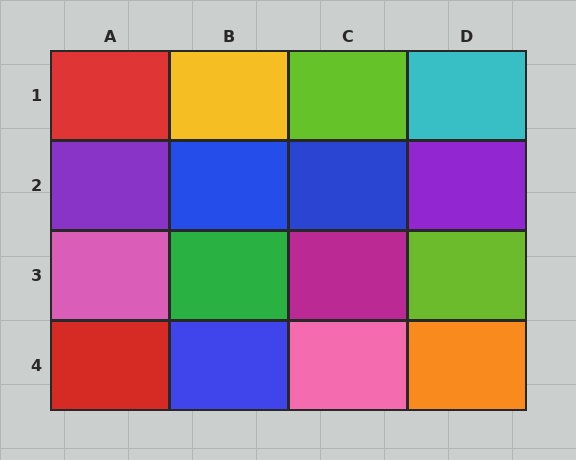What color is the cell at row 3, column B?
Green.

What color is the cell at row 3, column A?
Pink.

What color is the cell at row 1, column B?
Yellow.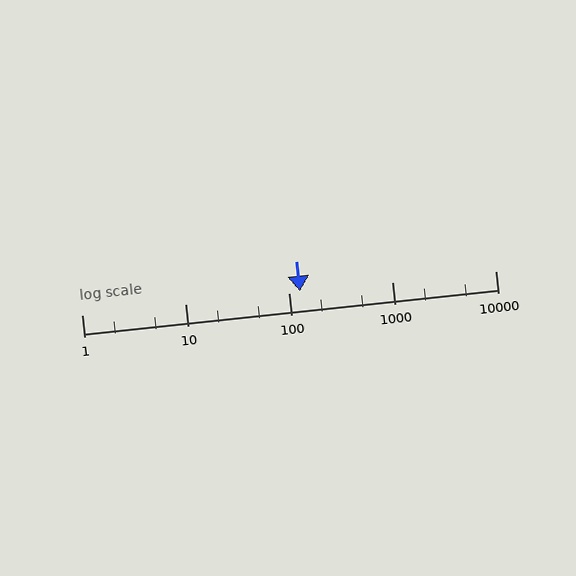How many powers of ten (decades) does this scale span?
The scale spans 4 decades, from 1 to 10000.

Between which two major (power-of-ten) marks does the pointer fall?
The pointer is between 100 and 1000.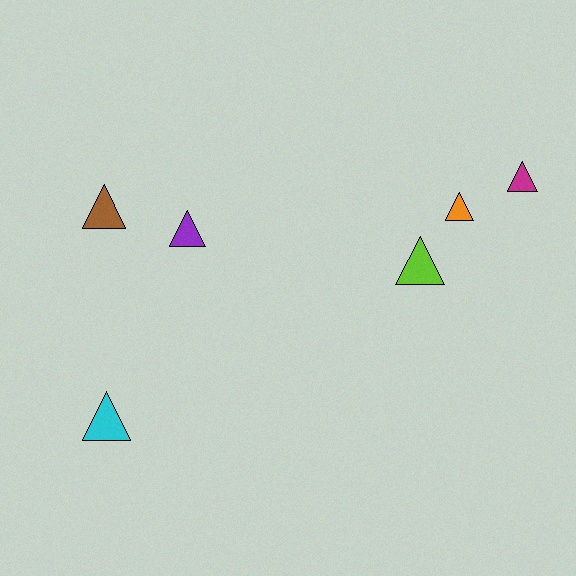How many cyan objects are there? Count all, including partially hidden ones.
There is 1 cyan object.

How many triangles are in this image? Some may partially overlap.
There are 6 triangles.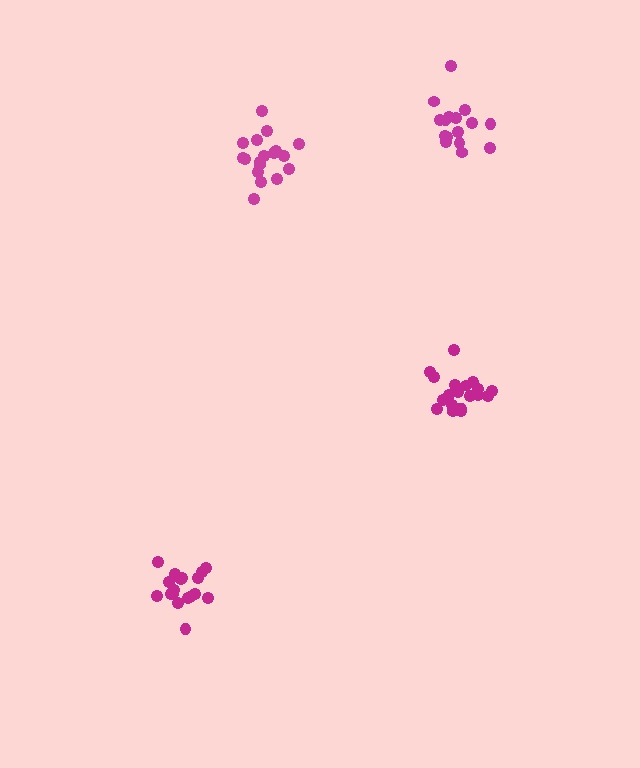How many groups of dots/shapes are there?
There are 4 groups.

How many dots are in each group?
Group 1: 18 dots, Group 2: 20 dots, Group 3: 18 dots, Group 4: 16 dots (72 total).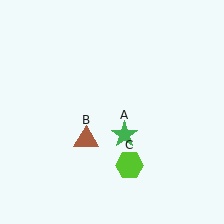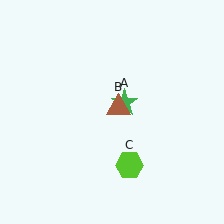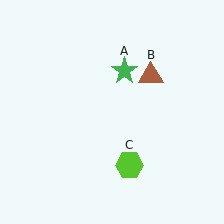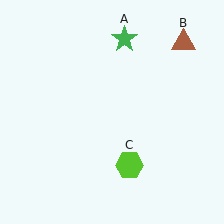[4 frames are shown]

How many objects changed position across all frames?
2 objects changed position: green star (object A), brown triangle (object B).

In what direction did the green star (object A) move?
The green star (object A) moved up.